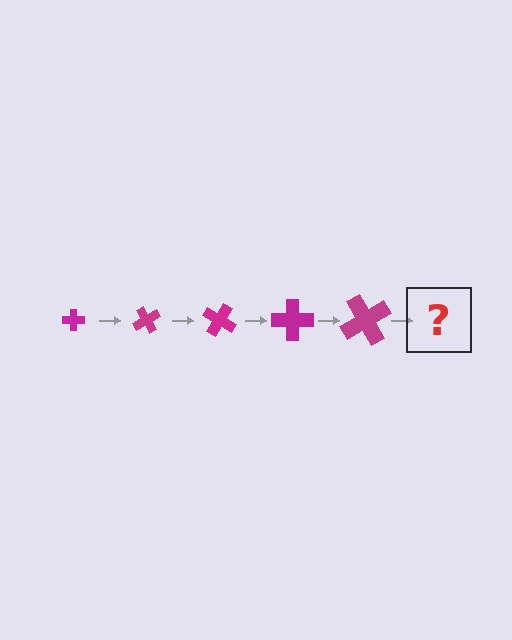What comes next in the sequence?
The next element should be a cross, larger than the previous one and rotated 300 degrees from the start.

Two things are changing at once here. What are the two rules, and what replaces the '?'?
The two rules are that the cross grows larger each step and it rotates 60 degrees each step. The '?' should be a cross, larger than the previous one and rotated 300 degrees from the start.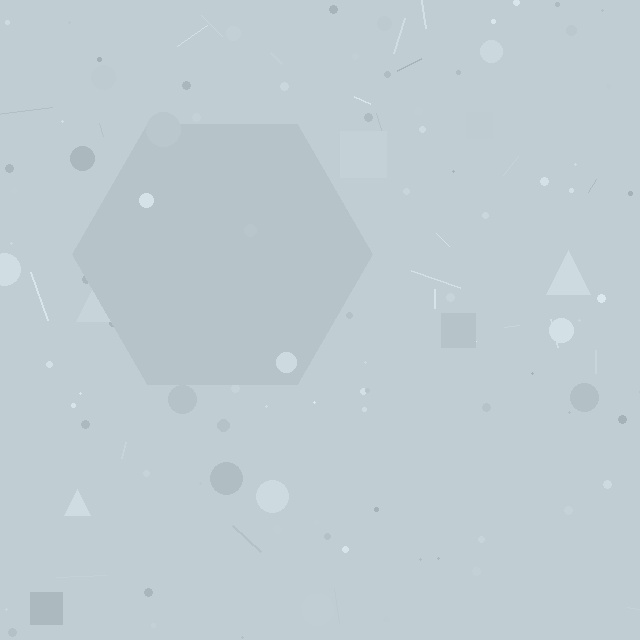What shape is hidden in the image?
A hexagon is hidden in the image.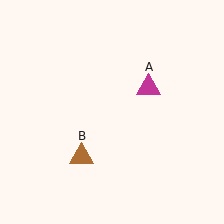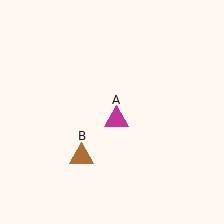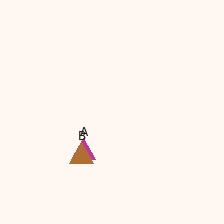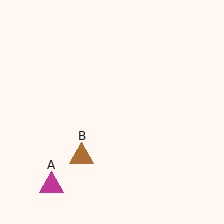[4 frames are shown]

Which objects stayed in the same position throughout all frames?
Brown triangle (object B) remained stationary.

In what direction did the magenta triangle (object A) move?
The magenta triangle (object A) moved down and to the left.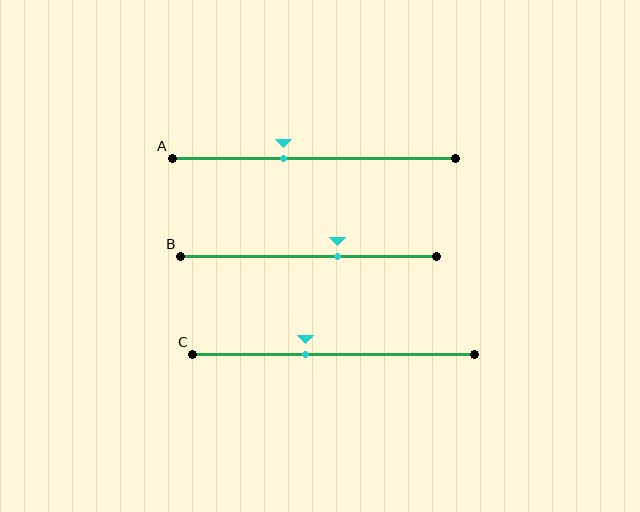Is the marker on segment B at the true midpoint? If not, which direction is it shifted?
No, the marker on segment B is shifted to the right by about 11% of the segment length.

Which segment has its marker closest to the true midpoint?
Segment C has its marker closest to the true midpoint.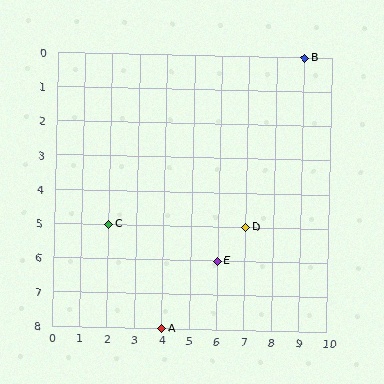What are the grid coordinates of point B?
Point B is at grid coordinates (9, 0).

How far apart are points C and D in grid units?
Points C and D are 5 columns apart.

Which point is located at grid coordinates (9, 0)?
Point B is at (9, 0).